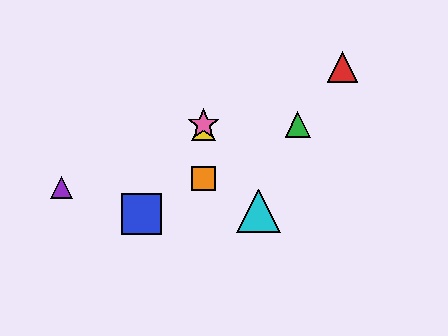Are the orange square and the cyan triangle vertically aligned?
No, the orange square is at x≈203 and the cyan triangle is at x≈259.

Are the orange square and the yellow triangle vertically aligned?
Yes, both are at x≈203.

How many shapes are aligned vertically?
3 shapes (the yellow triangle, the orange square, the pink star) are aligned vertically.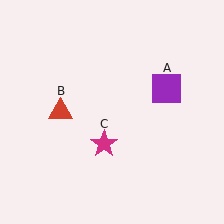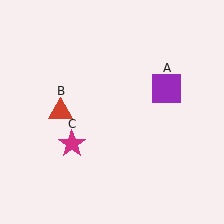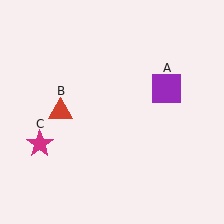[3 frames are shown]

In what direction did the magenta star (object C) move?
The magenta star (object C) moved left.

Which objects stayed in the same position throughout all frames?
Purple square (object A) and red triangle (object B) remained stationary.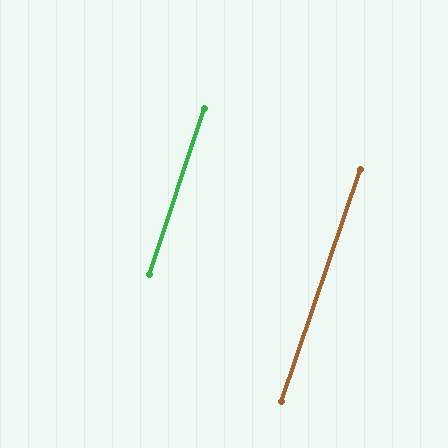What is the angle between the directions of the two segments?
Approximately 0 degrees.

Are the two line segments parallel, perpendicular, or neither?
Parallel — their directions differ by only 0.5°.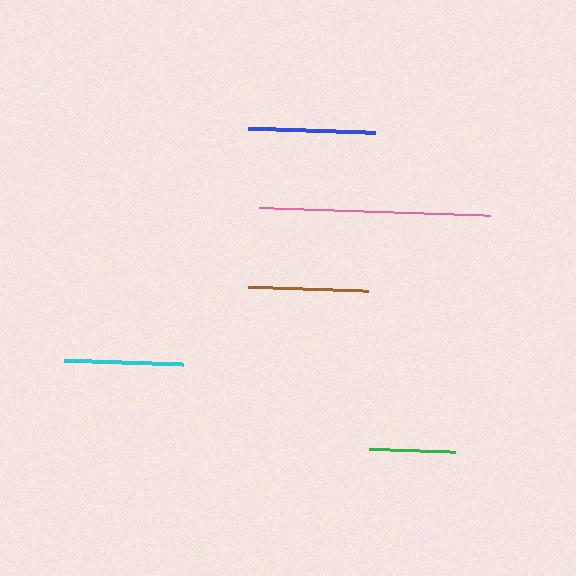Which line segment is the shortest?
The green line is the shortest at approximately 87 pixels.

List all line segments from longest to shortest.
From longest to shortest: pink, blue, brown, cyan, green.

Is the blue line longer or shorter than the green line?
The blue line is longer than the green line.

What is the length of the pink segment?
The pink segment is approximately 231 pixels long.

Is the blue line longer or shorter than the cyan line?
The blue line is longer than the cyan line.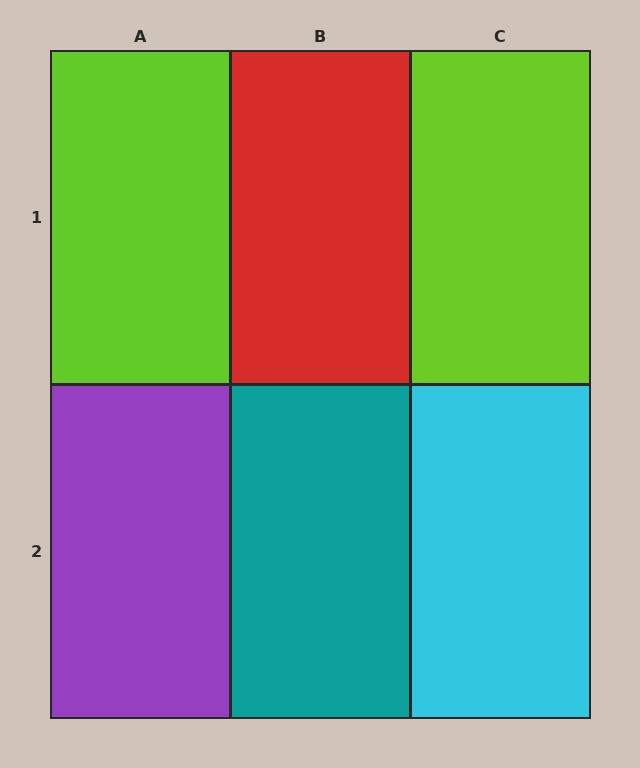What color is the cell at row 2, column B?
Teal.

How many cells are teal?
1 cell is teal.